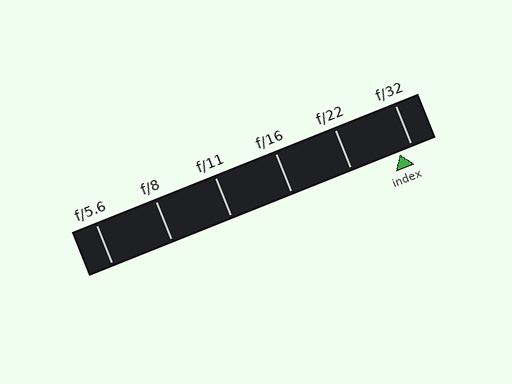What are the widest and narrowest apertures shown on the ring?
The widest aperture shown is f/5.6 and the narrowest is f/32.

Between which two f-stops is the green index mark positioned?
The index mark is between f/22 and f/32.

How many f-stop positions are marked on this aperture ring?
There are 6 f-stop positions marked.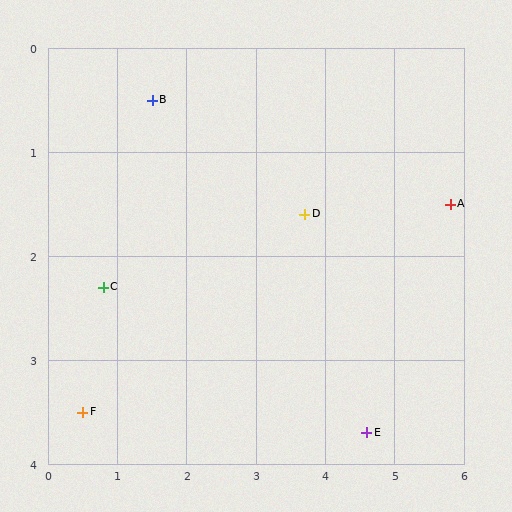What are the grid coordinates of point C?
Point C is at approximately (0.8, 2.3).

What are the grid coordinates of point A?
Point A is at approximately (5.8, 1.5).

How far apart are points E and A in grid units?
Points E and A are about 2.5 grid units apart.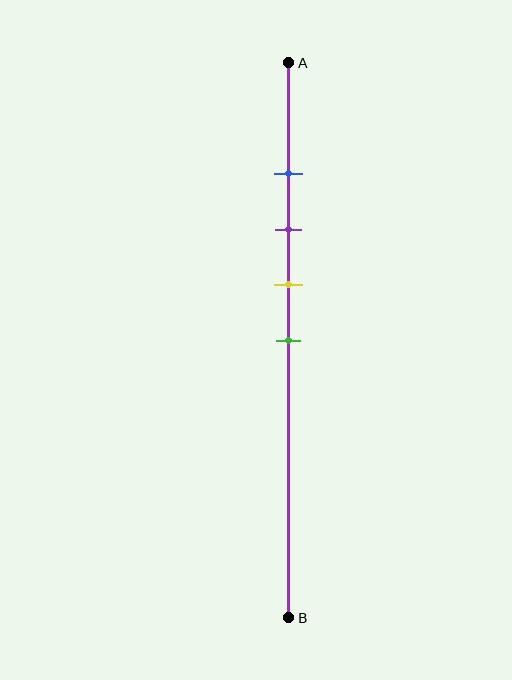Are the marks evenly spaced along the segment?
Yes, the marks are approximately evenly spaced.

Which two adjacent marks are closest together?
The blue and purple marks are the closest adjacent pair.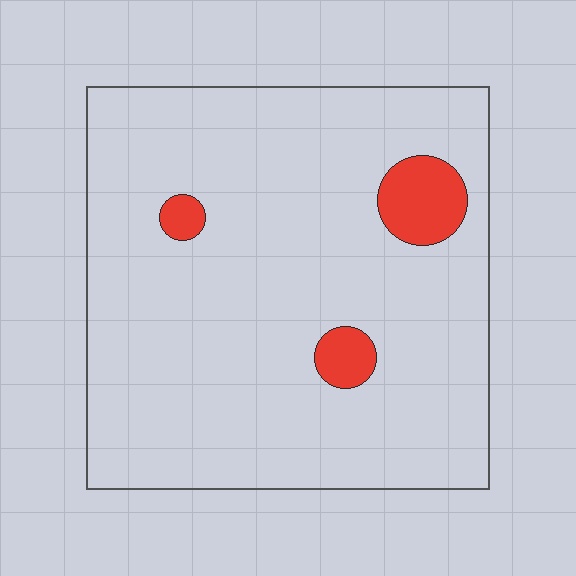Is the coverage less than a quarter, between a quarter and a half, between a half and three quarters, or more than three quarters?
Less than a quarter.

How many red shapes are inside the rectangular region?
3.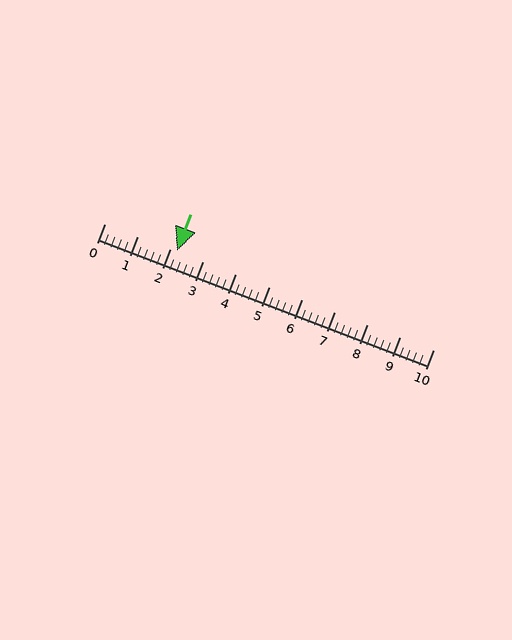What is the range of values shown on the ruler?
The ruler shows values from 0 to 10.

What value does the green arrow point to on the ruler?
The green arrow points to approximately 2.2.